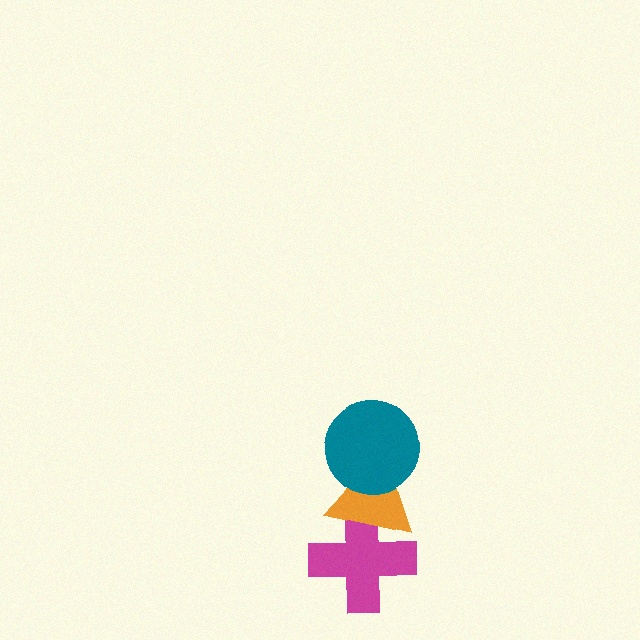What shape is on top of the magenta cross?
The orange triangle is on top of the magenta cross.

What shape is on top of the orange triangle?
The teal circle is on top of the orange triangle.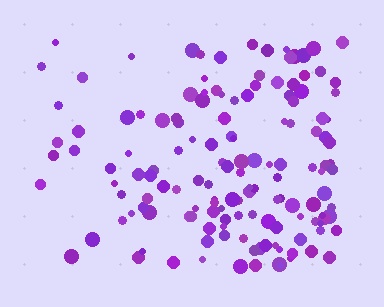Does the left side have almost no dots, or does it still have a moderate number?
Still a moderate number, just noticeably fewer than the right.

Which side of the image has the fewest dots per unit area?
The left.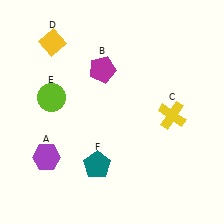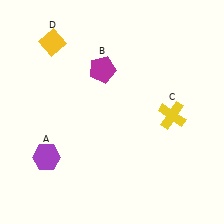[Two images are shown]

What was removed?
The lime circle (E), the teal pentagon (F) were removed in Image 2.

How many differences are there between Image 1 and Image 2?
There are 2 differences between the two images.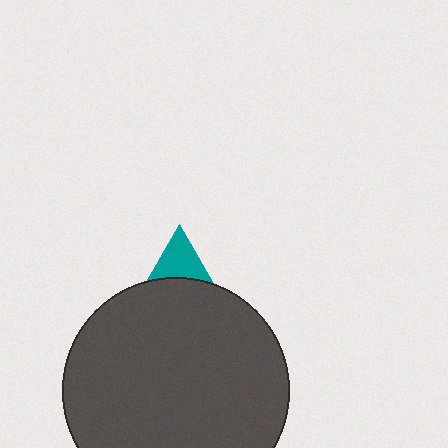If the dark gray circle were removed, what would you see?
You would see the complete teal triangle.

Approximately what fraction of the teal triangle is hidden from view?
Roughly 70% of the teal triangle is hidden behind the dark gray circle.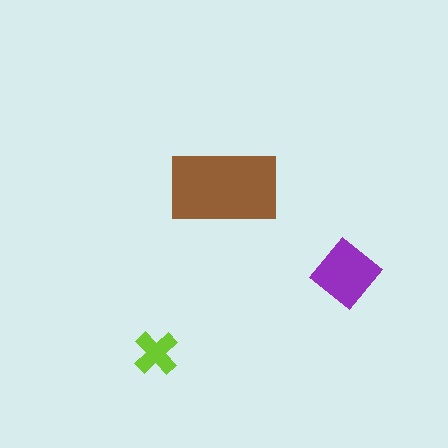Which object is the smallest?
The lime cross.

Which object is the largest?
The brown rectangle.